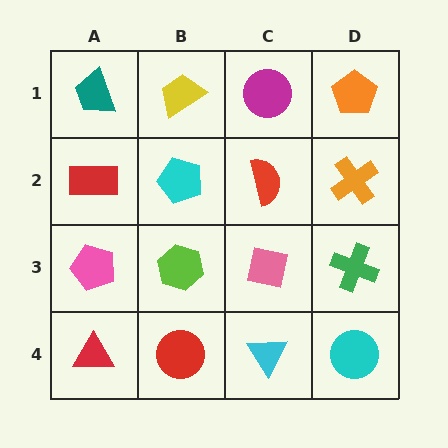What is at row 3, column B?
A lime hexagon.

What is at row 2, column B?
A cyan pentagon.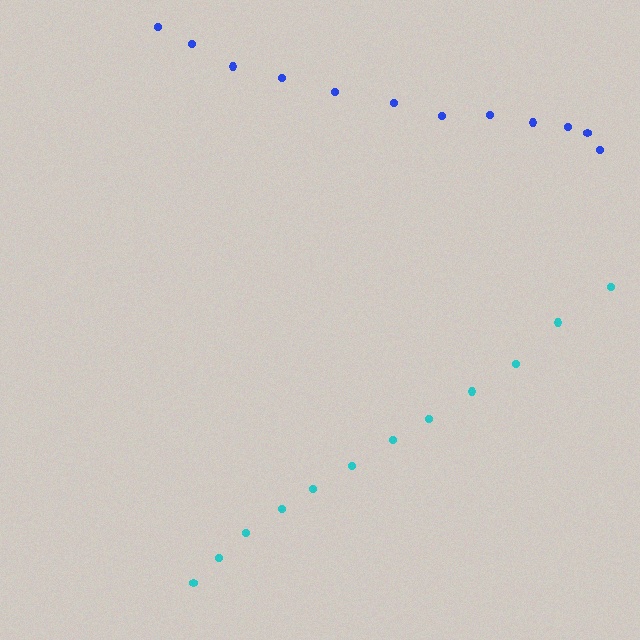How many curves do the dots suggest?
There are 2 distinct paths.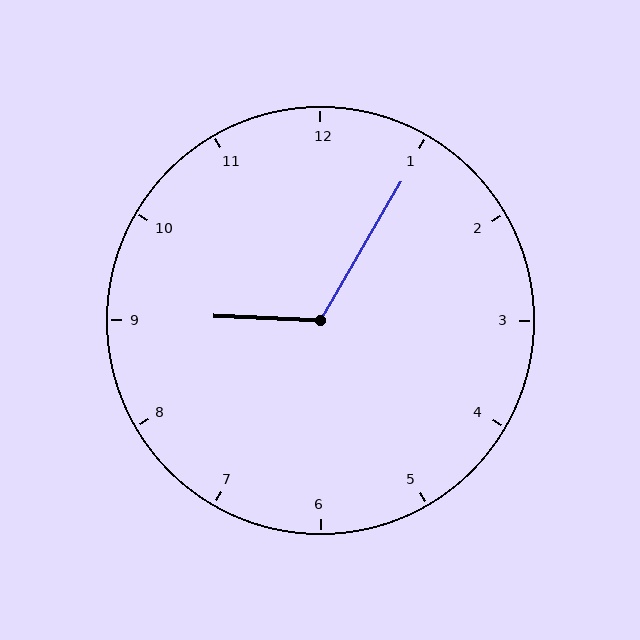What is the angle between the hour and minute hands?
Approximately 118 degrees.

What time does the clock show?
9:05.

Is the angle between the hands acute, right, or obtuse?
It is obtuse.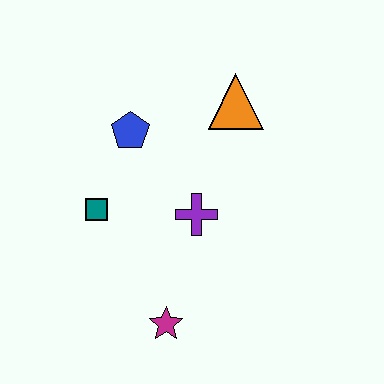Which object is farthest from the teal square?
The orange triangle is farthest from the teal square.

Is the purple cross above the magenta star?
Yes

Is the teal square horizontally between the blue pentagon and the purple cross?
No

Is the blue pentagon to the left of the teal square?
No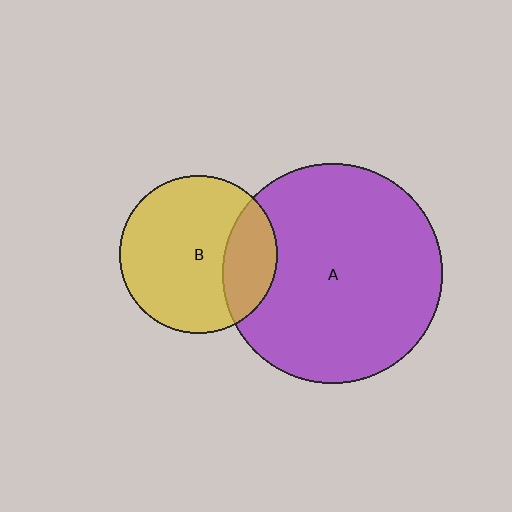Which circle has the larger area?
Circle A (purple).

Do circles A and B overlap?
Yes.